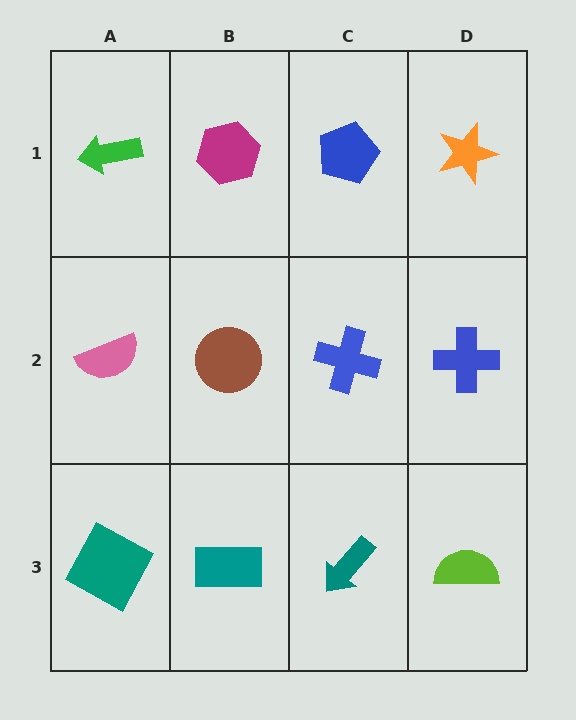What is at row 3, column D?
A lime semicircle.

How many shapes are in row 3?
4 shapes.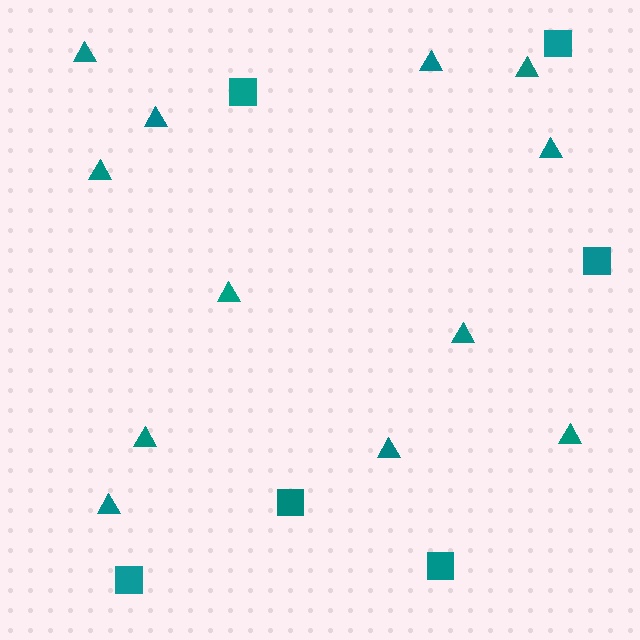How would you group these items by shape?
There are 2 groups: one group of triangles (12) and one group of squares (6).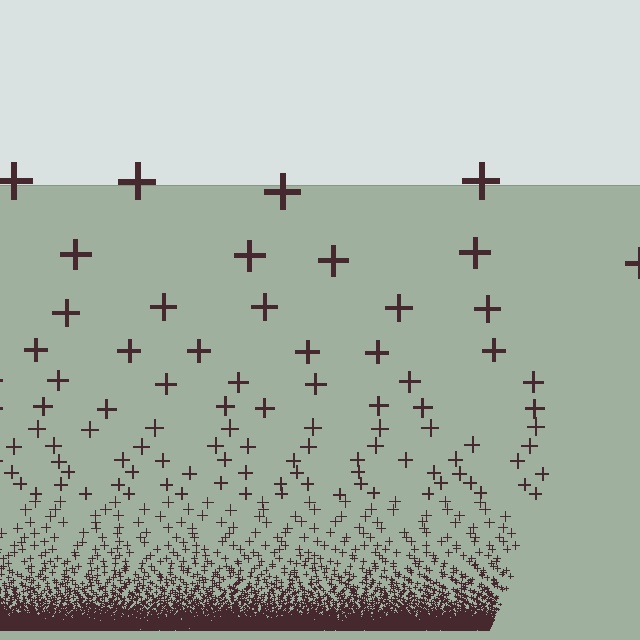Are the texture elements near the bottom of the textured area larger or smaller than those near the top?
Smaller. The gradient is inverted — elements near the bottom are smaller and denser.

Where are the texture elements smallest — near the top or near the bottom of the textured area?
Near the bottom.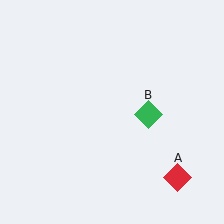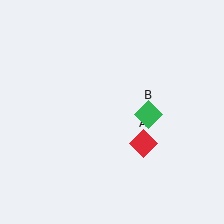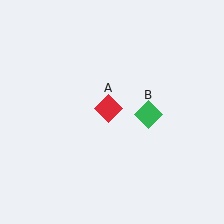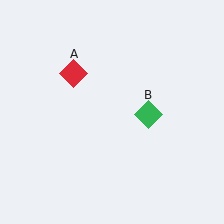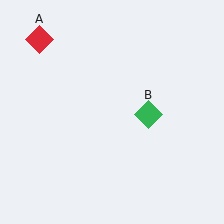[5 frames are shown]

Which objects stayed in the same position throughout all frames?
Green diamond (object B) remained stationary.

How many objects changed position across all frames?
1 object changed position: red diamond (object A).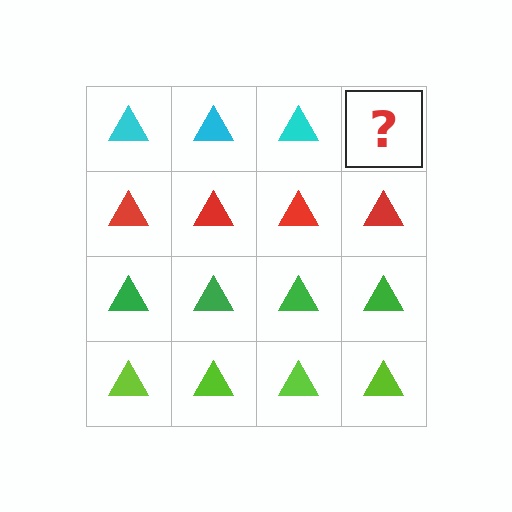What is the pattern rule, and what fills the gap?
The rule is that each row has a consistent color. The gap should be filled with a cyan triangle.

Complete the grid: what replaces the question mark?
The question mark should be replaced with a cyan triangle.